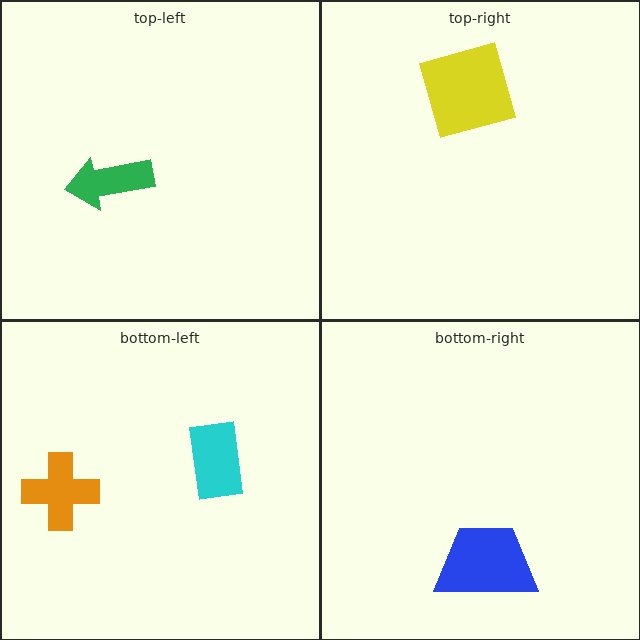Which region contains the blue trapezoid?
The bottom-right region.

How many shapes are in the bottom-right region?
1.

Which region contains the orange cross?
The bottom-left region.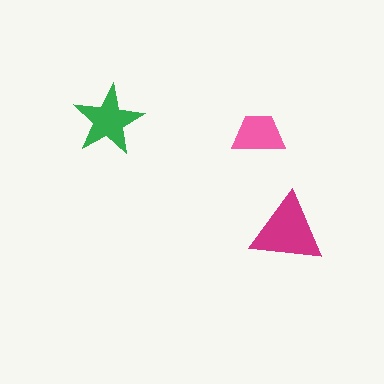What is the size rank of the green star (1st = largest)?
2nd.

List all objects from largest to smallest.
The magenta triangle, the green star, the pink trapezoid.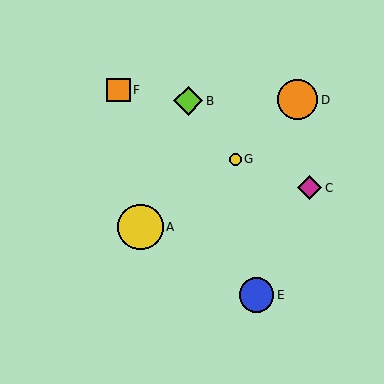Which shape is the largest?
The yellow circle (labeled A) is the largest.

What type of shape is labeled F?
Shape F is an orange square.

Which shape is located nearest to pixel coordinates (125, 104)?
The orange square (labeled F) at (118, 90) is nearest to that location.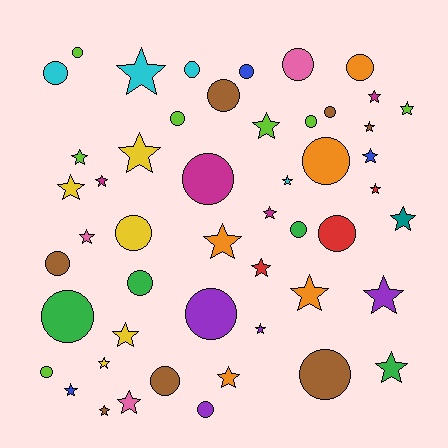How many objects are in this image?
There are 50 objects.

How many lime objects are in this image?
There are 7 lime objects.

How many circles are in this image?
There are 23 circles.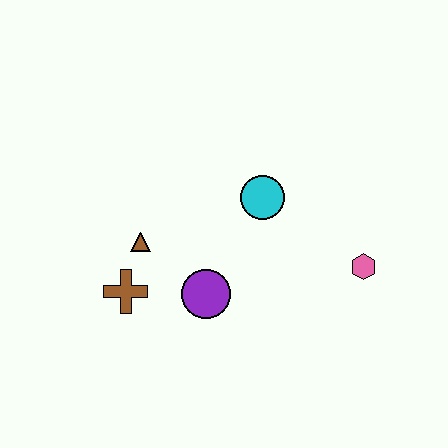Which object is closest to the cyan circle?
The purple circle is closest to the cyan circle.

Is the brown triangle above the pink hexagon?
Yes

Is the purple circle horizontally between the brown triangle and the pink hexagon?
Yes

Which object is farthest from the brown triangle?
The pink hexagon is farthest from the brown triangle.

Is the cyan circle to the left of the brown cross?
No